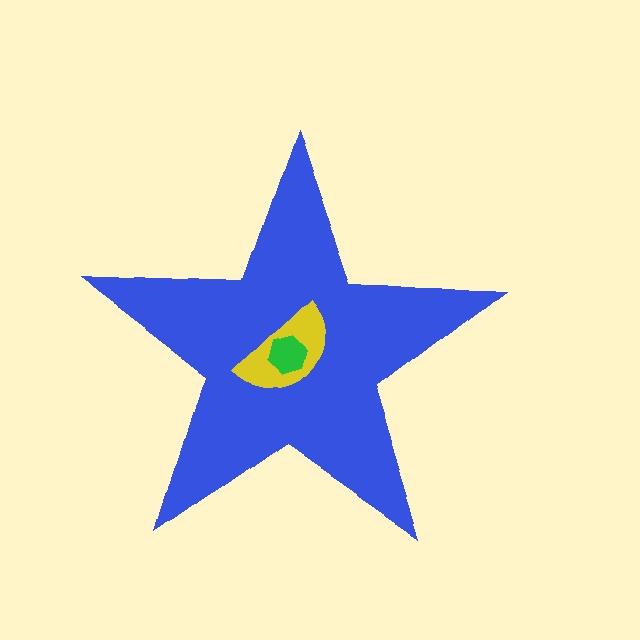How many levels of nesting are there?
3.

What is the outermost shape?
The blue star.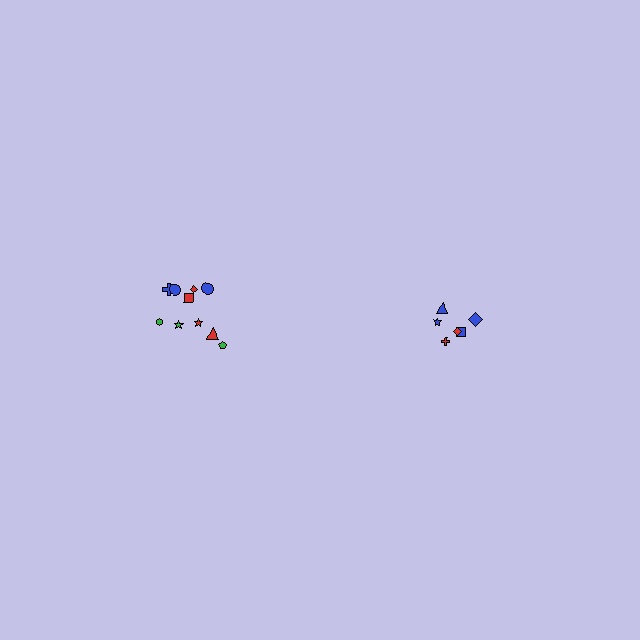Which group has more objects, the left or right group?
The left group.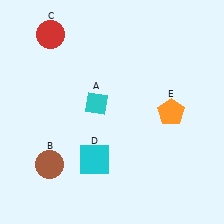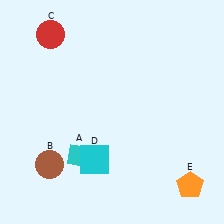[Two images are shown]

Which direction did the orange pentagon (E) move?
The orange pentagon (E) moved down.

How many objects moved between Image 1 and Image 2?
2 objects moved between the two images.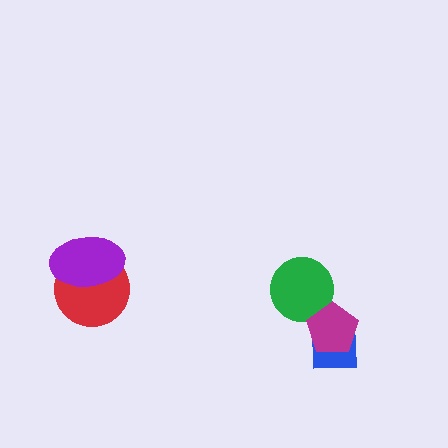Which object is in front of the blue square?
The magenta pentagon is in front of the blue square.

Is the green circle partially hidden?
Yes, it is partially covered by another shape.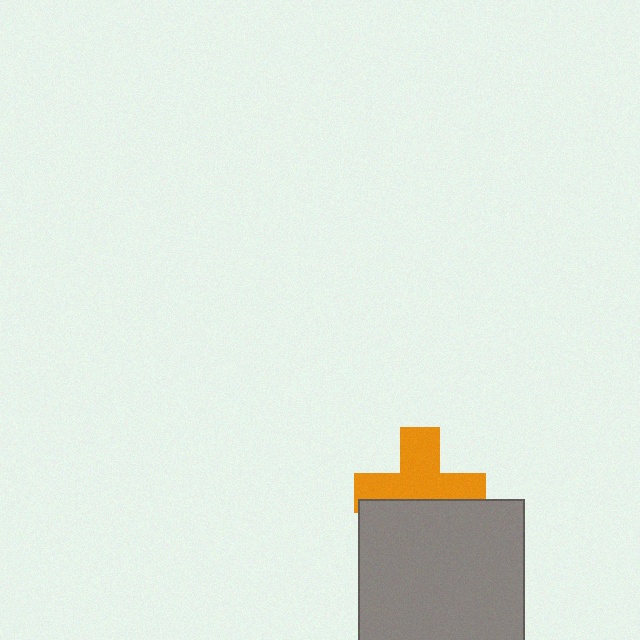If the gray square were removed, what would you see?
You would see the complete orange cross.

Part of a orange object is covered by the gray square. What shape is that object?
It is a cross.